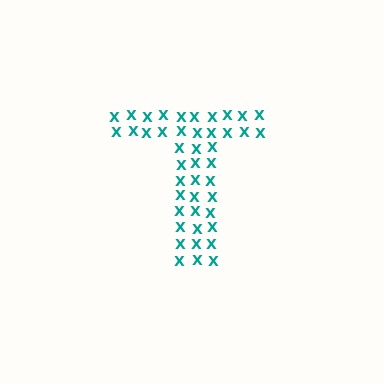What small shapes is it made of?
It is made of small letter X's.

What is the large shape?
The large shape is the letter T.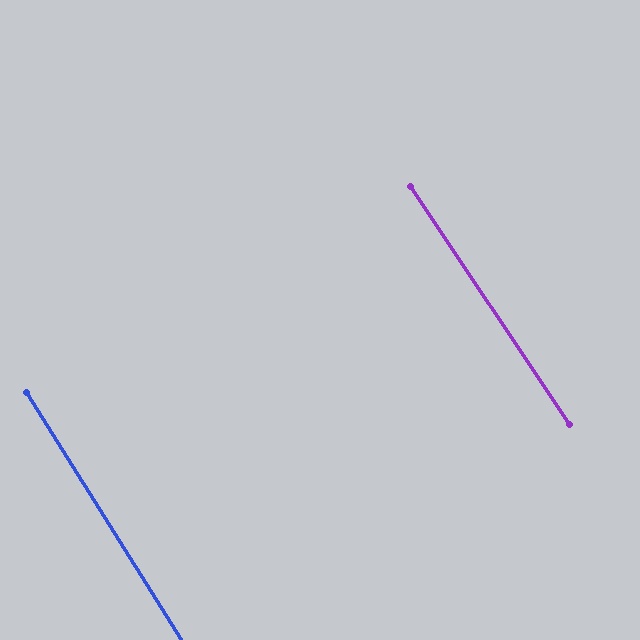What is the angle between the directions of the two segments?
Approximately 2 degrees.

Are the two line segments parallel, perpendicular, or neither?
Parallel — their directions differ by only 1.6°.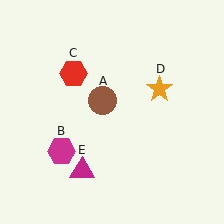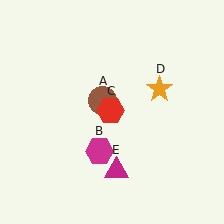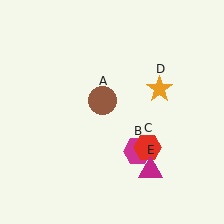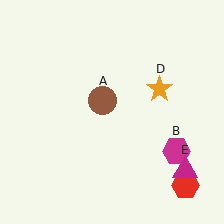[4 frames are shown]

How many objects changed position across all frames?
3 objects changed position: magenta hexagon (object B), red hexagon (object C), magenta triangle (object E).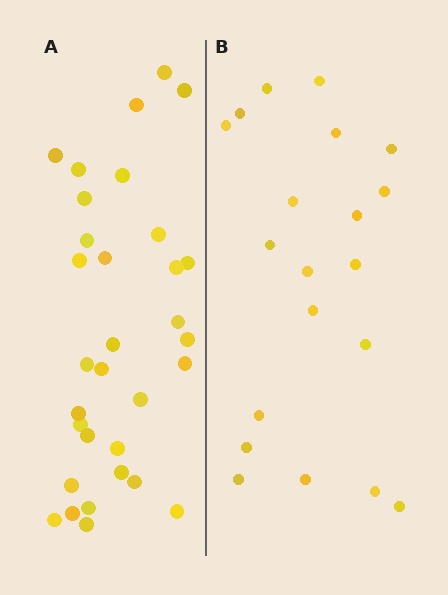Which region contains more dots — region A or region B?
Region A (the left region) has more dots.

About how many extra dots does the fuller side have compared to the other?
Region A has roughly 12 or so more dots than region B.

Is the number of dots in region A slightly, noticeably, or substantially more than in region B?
Region A has substantially more. The ratio is roughly 1.6 to 1.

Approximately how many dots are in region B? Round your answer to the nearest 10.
About 20 dots.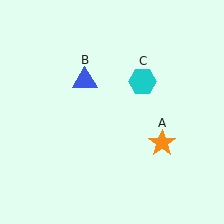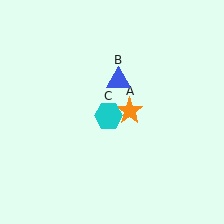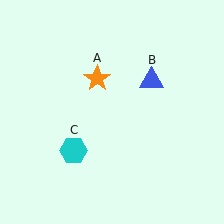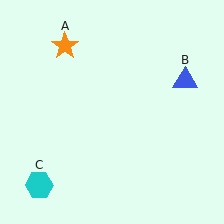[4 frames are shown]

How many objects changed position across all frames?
3 objects changed position: orange star (object A), blue triangle (object B), cyan hexagon (object C).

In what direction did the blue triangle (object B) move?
The blue triangle (object B) moved right.